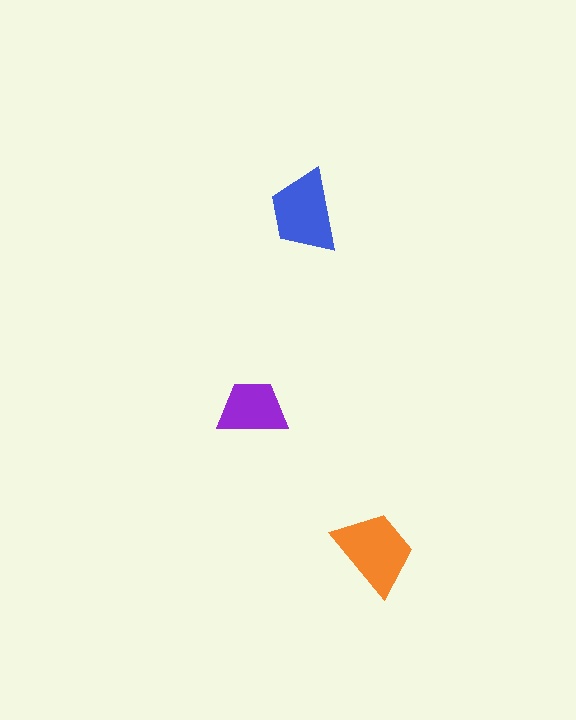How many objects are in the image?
There are 3 objects in the image.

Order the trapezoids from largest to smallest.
the orange one, the blue one, the purple one.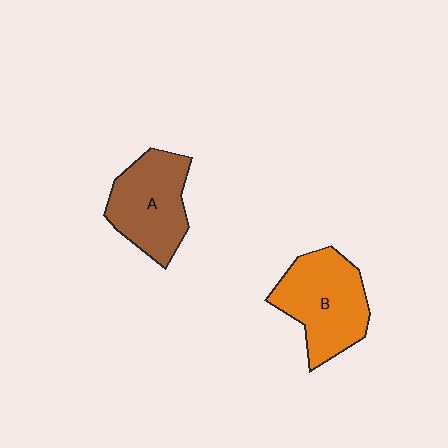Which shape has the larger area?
Shape B (orange).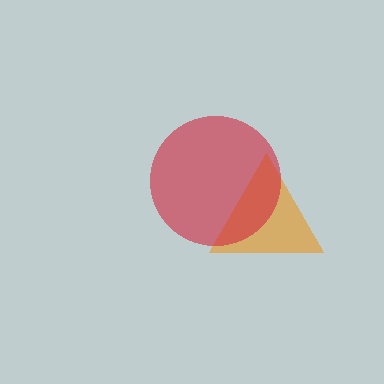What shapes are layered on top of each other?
The layered shapes are: an orange triangle, a red circle.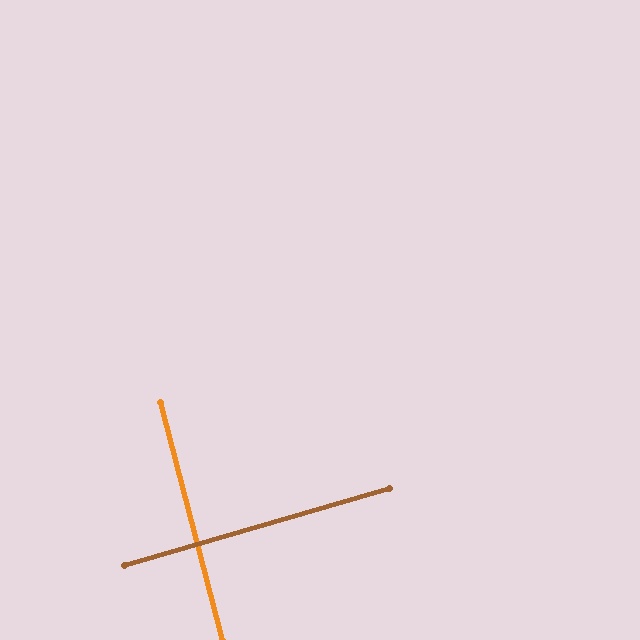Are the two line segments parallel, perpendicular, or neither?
Perpendicular — they meet at approximately 88°.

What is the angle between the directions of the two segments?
Approximately 88 degrees.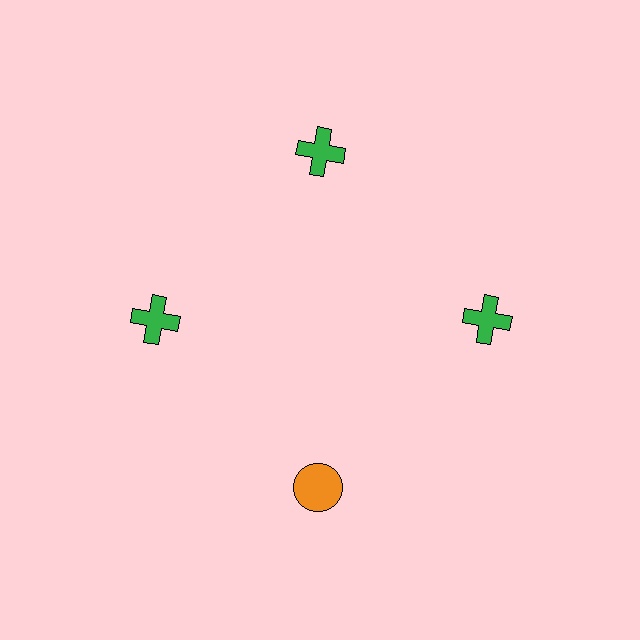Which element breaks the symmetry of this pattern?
The orange circle at roughly the 6 o'clock position breaks the symmetry. All other shapes are green crosses.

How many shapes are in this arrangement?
There are 4 shapes arranged in a ring pattern.